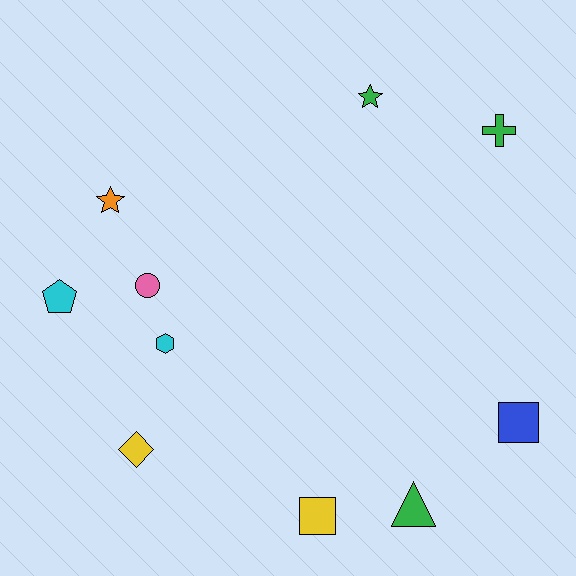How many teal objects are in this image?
There are no teal objects.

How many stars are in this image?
There are 2 stars.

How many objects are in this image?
There are 10 objects.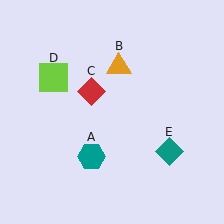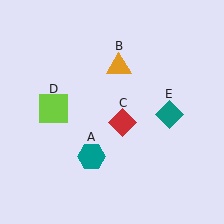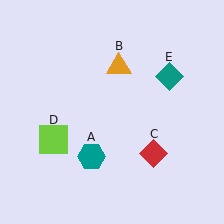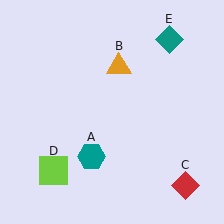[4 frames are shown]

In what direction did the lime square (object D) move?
The lime square (object D) moved down.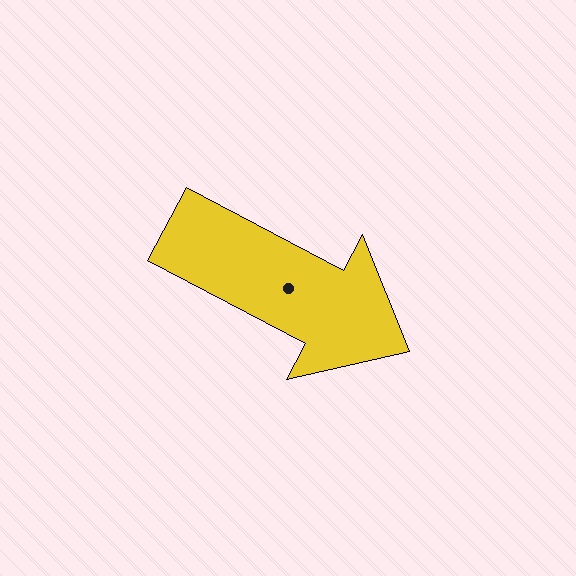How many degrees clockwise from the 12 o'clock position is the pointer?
Approximately 118 degrees.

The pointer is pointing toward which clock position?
Roughly 4 o'clock.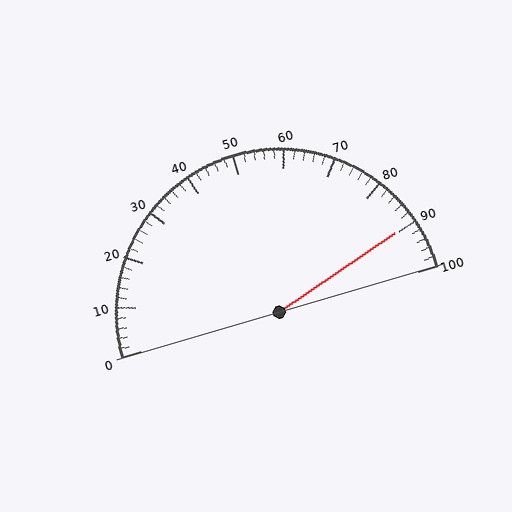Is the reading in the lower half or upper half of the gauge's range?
The reading is in the upper half of the range (0 to 100).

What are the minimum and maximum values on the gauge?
The gauge ranges from 0 to 100.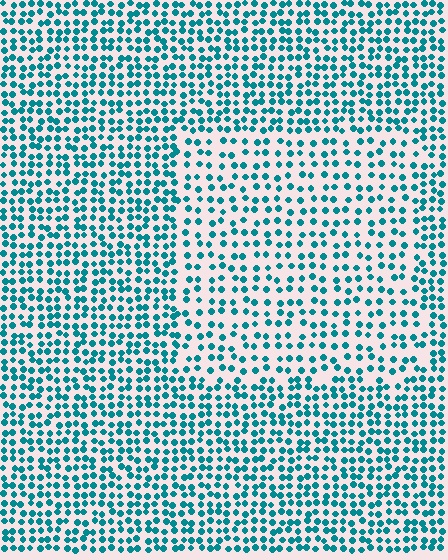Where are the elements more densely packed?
The elements are more densely packed outside the rectangle boundary.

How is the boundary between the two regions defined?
The boundary is defined by a change in element density (approximately 1.6x ratio). All elements are the same color, size, and shape.